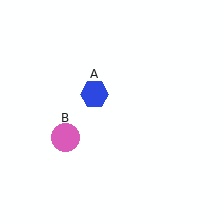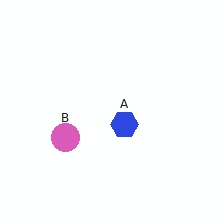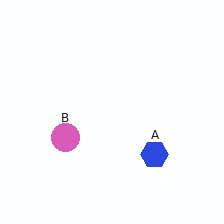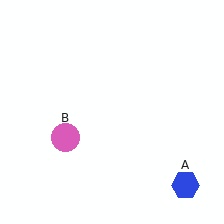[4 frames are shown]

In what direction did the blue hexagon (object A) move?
The blue hexagon (object A) moved down and to the right.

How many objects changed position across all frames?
1 object changed position: blue hexagon (object A).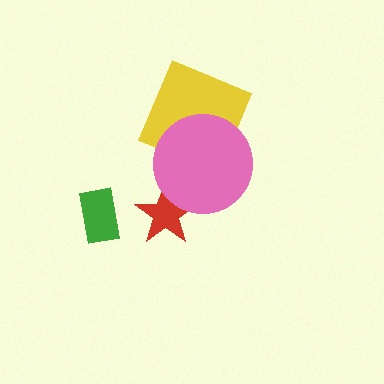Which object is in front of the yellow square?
The pink circle is in front of the yellow square.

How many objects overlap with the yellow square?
1 object overlaps with the yellow square.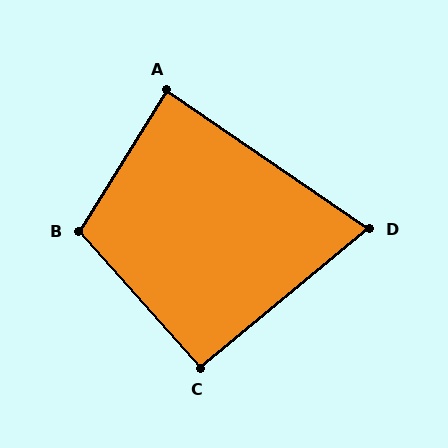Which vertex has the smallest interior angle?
D, at approximately 74 degrees.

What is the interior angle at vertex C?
Approximately 92 degrees (approximately right).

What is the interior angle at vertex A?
Approximately 88 degrees (approximately right).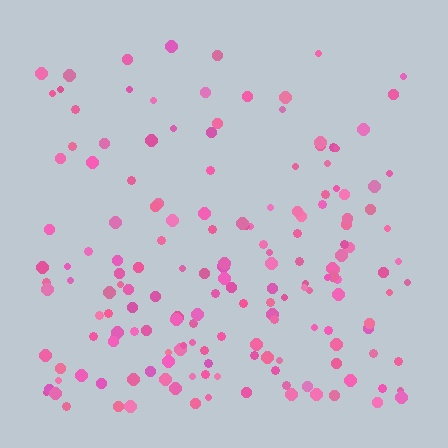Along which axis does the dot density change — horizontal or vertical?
Vertical.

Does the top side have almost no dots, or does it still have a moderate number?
Still a moderate number, just noticeably fewer than the bottom.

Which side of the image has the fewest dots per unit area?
The top.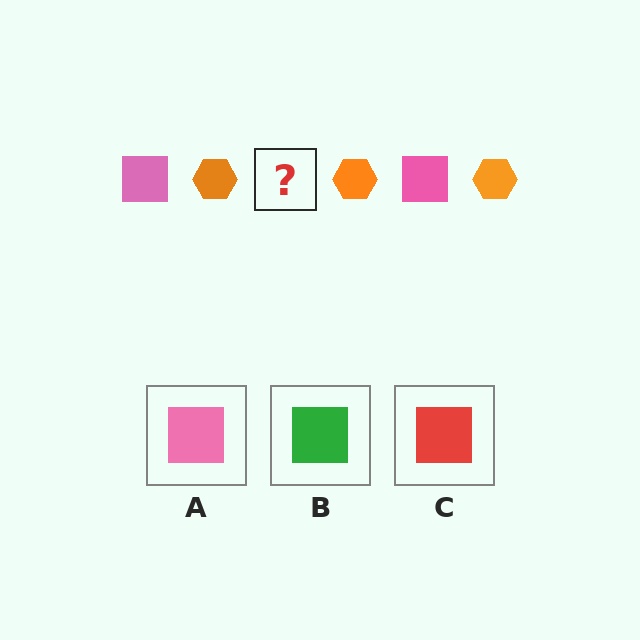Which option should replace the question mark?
Option A.